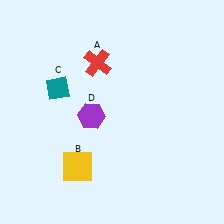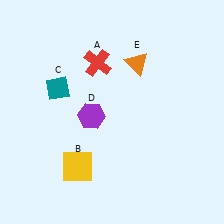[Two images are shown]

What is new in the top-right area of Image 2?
An orange triangle (E) was added in the top-right area of Image 2.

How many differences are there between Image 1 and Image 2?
There is 1 difference between the two images.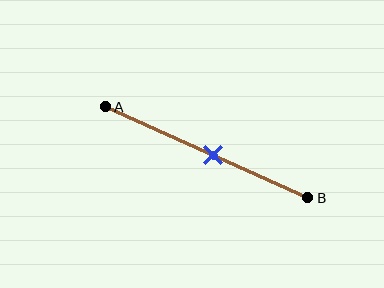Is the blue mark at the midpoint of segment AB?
No, the mark is at about 55% from A, not at the 50% midpoint.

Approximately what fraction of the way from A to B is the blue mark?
The blue mark is approximately 55% of the way from A to B.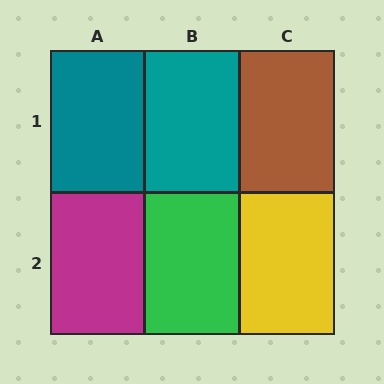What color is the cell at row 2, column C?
Yellow.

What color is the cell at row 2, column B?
Green.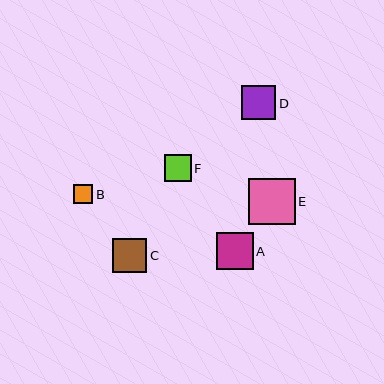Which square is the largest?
Square E is the largest with a size of approximately 47 pixels.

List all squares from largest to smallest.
From largest to smallest: E, A, C, D, F, B.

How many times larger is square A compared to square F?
Square A is approximately 1.4 times the size of square F.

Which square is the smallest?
Square B is the smallest with a size of approximately 19 pixels.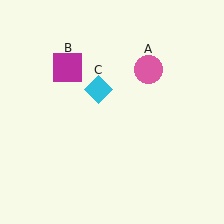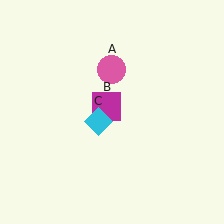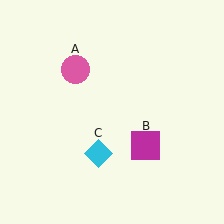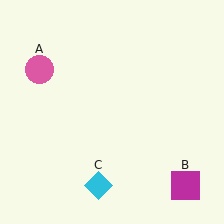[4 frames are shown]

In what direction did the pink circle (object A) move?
The pink circle (object A) moved left.